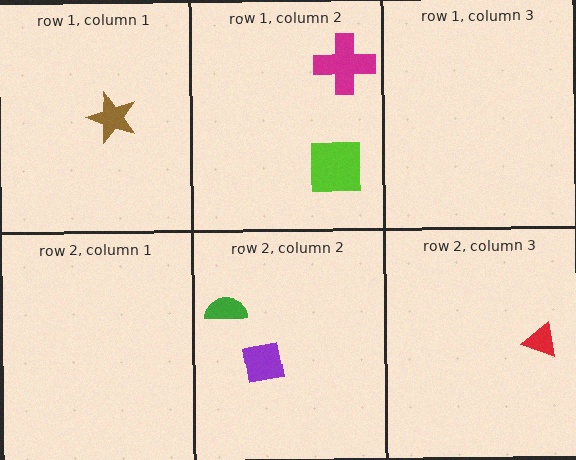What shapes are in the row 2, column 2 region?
The purple square, the green semicircle.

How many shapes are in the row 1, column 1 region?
1.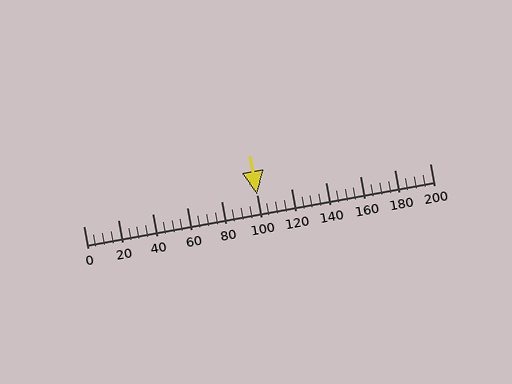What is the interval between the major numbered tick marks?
The major tick marks are spaced 20 units apart.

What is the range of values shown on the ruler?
The ruler shows values from 0 to 200.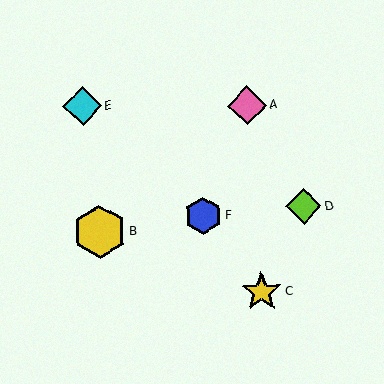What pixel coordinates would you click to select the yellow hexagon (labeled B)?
Click at (100, 232) to select the yellow hexagon B.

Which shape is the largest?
The yellow hexagon (labeled B) is the largest.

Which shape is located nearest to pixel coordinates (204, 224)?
The blue hexagon (labeled F) at (203, 216) is nearest to that location.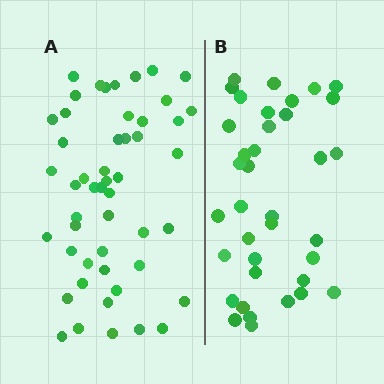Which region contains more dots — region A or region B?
Region A (the left region) has more dots.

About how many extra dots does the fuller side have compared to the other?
Region A has approximately 15 more dots than region B.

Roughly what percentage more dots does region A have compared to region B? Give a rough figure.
About 35% more.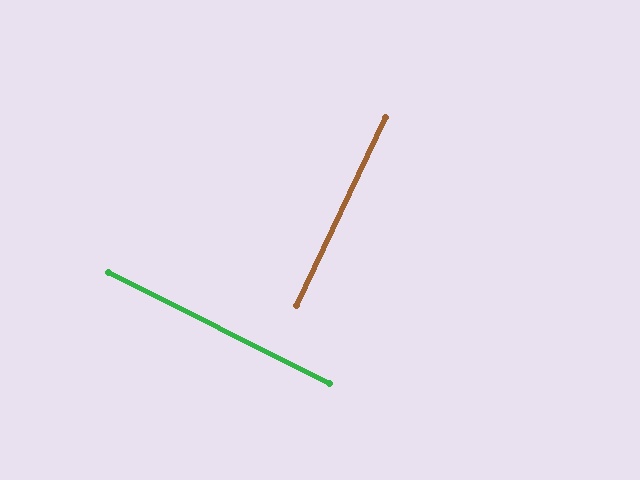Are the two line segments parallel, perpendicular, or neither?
Perpendicular — they meet at approximately 89°.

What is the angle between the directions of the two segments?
Approximately 89 degrees.